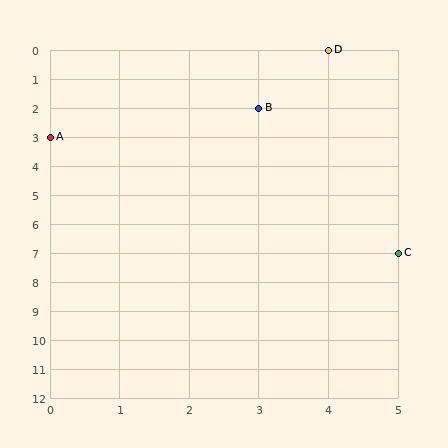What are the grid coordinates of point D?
Point D is at grid coordinates (4, 0).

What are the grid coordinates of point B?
Point B is at grid coordinates (3, 2).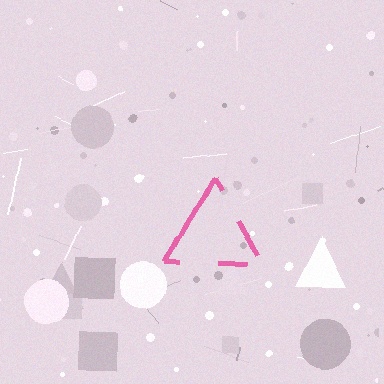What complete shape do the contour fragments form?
The contour fragments form a triangle.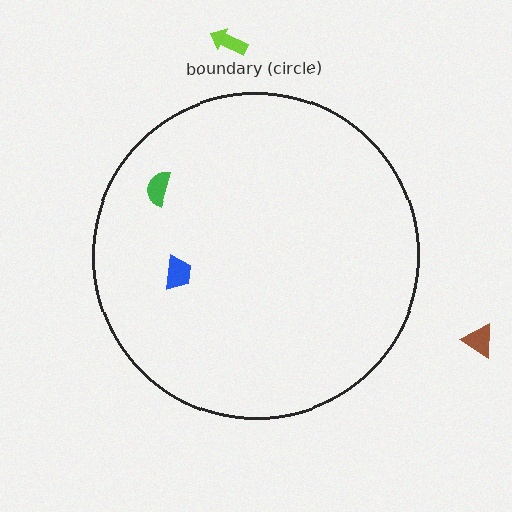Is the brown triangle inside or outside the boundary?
Outside.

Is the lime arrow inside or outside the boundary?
Outside.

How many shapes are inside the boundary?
2 inside, 2 outside.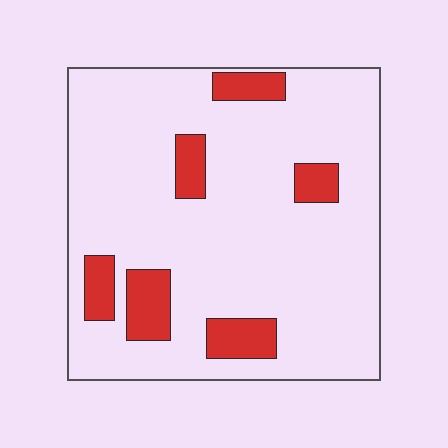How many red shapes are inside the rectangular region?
6.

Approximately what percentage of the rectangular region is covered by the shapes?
Approximately 15%.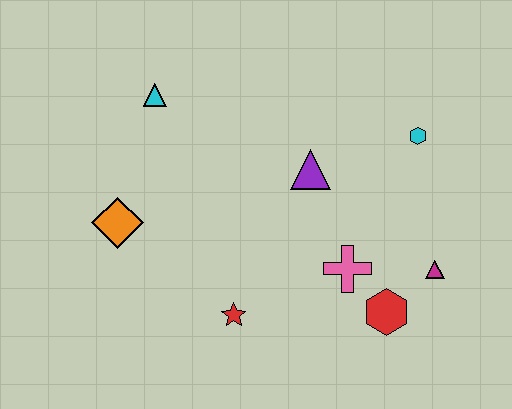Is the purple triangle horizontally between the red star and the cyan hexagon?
Yes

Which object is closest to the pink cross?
The red hexagon is closest to the pink cross.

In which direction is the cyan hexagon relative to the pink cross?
The cyan hexagon is above the pink cross.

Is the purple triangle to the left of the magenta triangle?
Yes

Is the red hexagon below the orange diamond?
Yes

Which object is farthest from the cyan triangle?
The magenta triangle is farthest from the cyan triangle.